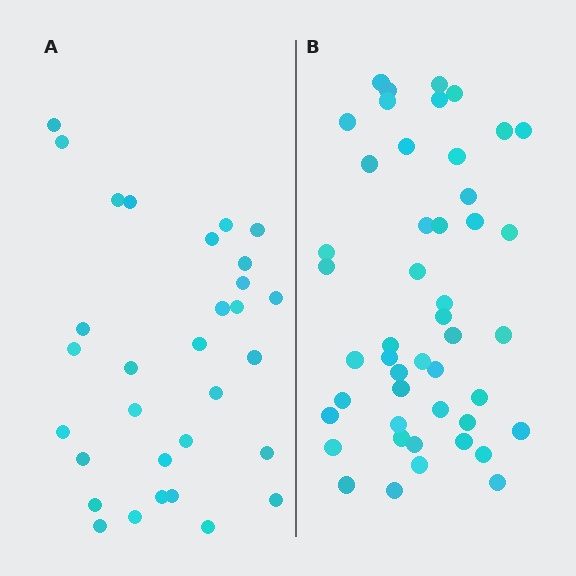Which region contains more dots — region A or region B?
Region B (the right region) has more dots.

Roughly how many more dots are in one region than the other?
Region B has approximately 15 more dots than region A.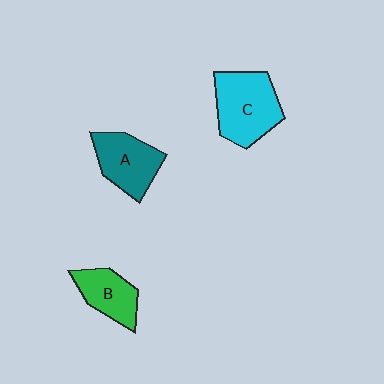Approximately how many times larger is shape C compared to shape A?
Approximately 1.3 times.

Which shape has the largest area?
Shape C (cyan).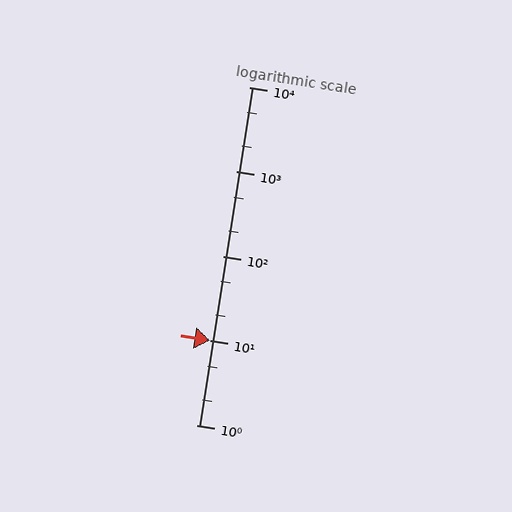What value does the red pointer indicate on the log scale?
The pointer indicates approximately 10.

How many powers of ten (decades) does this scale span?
The scale spans 4 decades, from 1 to 10000.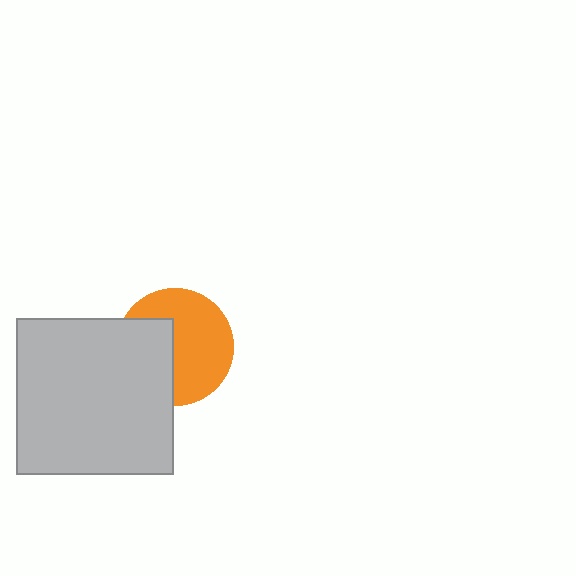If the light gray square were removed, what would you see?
You would see the complete orange circle.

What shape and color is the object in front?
The object in front is a light gray square.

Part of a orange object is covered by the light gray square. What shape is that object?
It is a circle.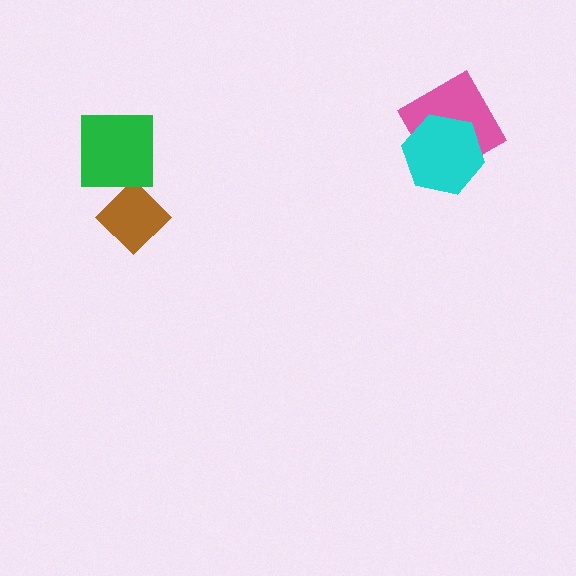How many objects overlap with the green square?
0 objects overlap with the green square.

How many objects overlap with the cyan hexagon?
1 object overlaps with the cyan hexagon.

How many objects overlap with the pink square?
1 object overlaps with the pink square.